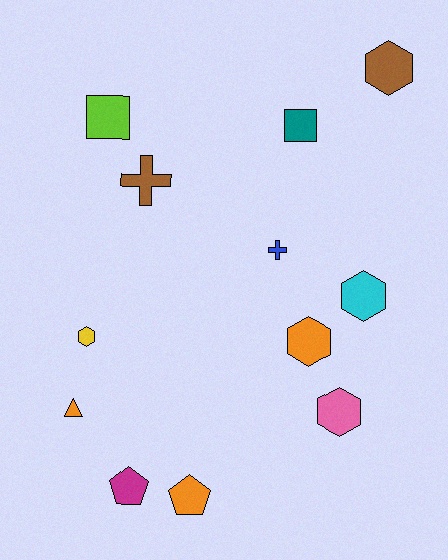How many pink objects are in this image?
There is 1 pink object.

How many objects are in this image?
There are 12 objects.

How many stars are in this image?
There are no stars.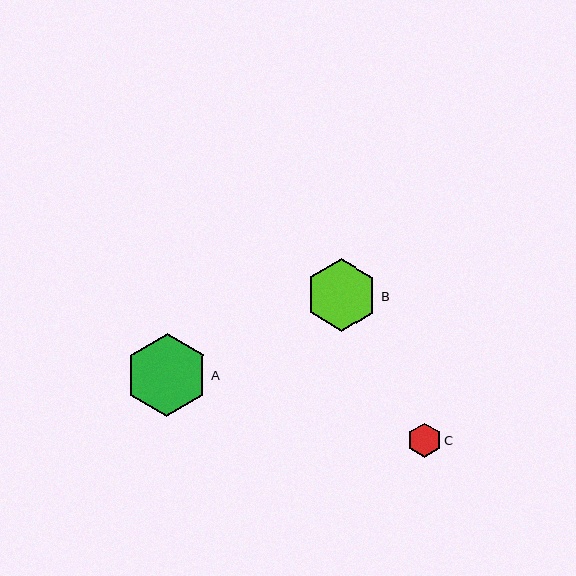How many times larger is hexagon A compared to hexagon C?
Hexagon A is approximately 2.4 times the size of hexagon C.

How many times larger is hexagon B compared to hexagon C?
Hexagon B is approximately 2.1 times the size of hexagon C.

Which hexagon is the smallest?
Hexagon C is the smallest with a size of approximately 34 pixels.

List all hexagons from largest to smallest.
From largest to smallest: A, B, C.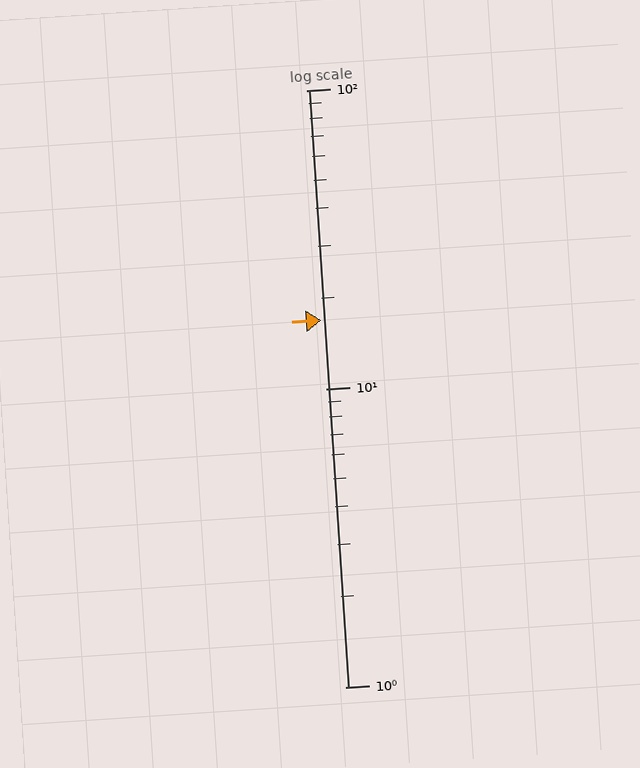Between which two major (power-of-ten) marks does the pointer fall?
The pointer is between 10 and 100.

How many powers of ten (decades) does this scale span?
The scale spans 2 decades, from 1 to 100.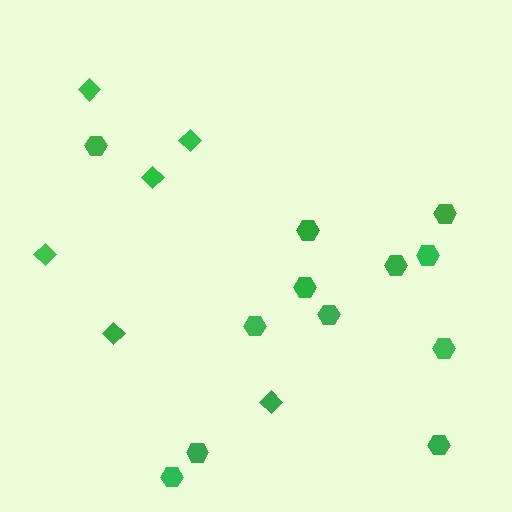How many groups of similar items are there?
There are 2 groups: one group of hexagons (12) and one group of diamonds (6).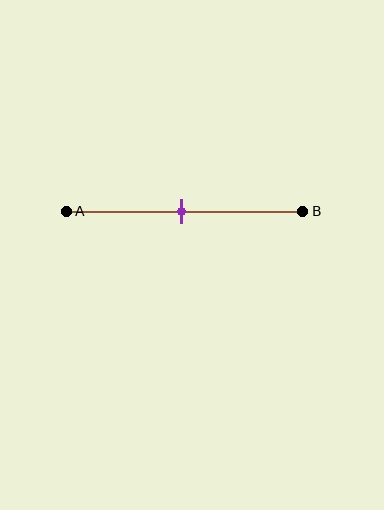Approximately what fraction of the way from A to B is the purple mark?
The purple mark is approximately 50% of the way from A to B.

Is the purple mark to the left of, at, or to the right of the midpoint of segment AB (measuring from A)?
The purple mark is approximately at the midpoint of segment AB.